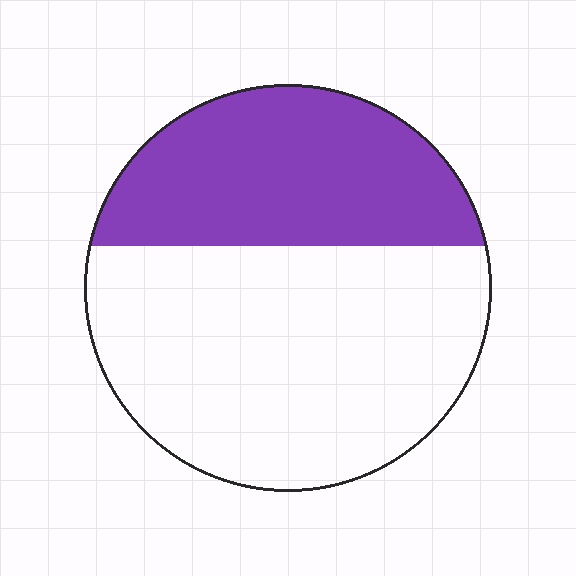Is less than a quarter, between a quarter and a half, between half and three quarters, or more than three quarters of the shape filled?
Between a quarter and a half.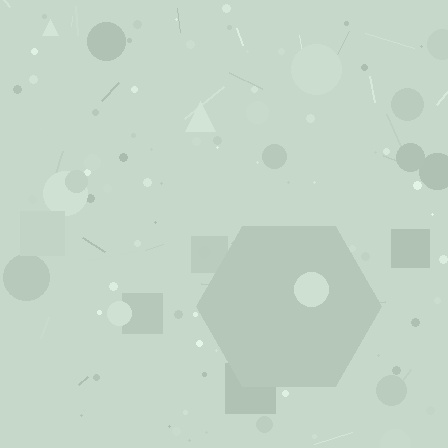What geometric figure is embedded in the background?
A hexagon is embedded in the background.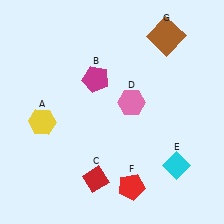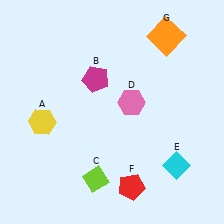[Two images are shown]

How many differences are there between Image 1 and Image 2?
There are 2 differences between the two images.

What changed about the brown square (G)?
In Image 1, G is brown. In Image 2, it changed to orange.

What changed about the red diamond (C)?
In Image 1, C is red. In Image 2, it changed to lime.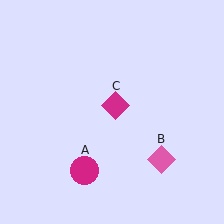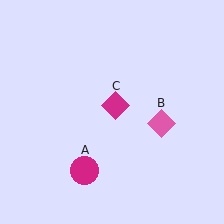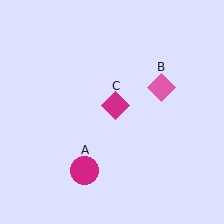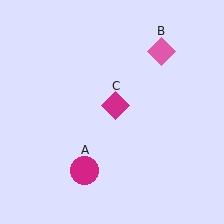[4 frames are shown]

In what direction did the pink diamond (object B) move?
The pink diamond (object B) moved up.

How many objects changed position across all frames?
1 object changed position: pink diamond (object B).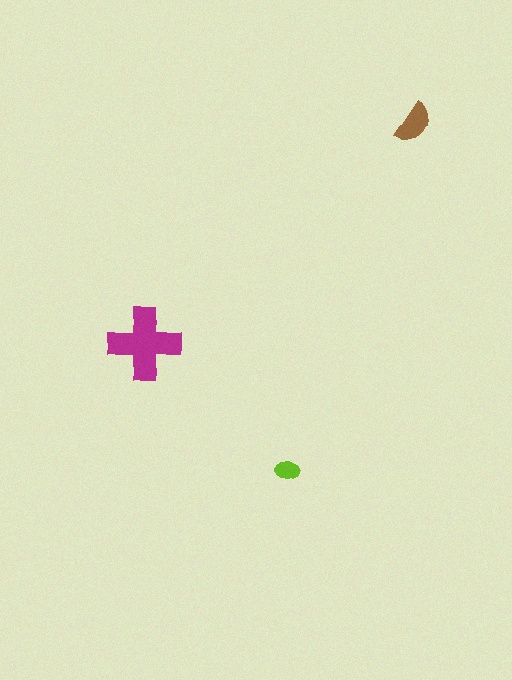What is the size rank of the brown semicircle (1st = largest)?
2nd.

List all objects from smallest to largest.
The lime ellipse, the brown semicircle, the magenta cross.